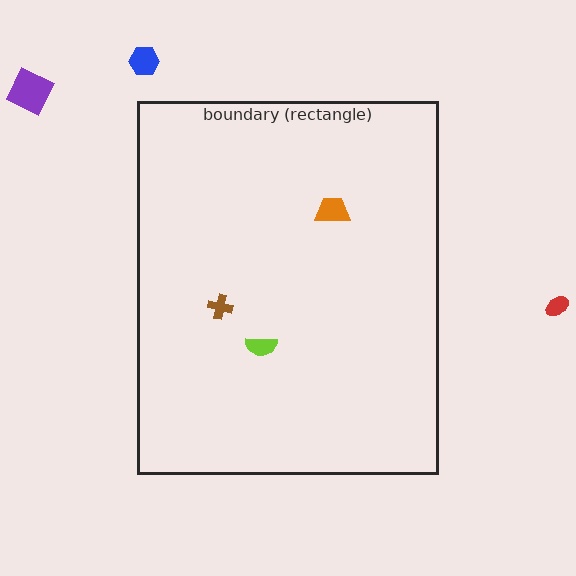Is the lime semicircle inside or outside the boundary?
Inside.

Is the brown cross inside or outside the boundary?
Inside.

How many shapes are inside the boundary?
3 inside, 3 outside.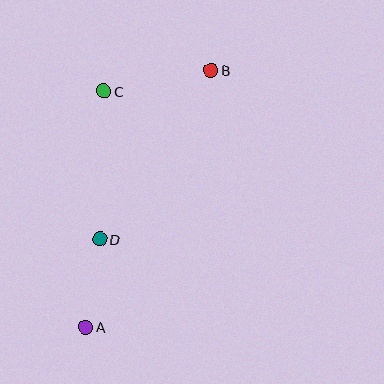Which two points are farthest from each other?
Points A and B are farthest from each other.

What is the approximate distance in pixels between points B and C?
The distance between B and C is approximately 109 pixels.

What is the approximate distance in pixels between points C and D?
The distance between C and D is approximately 148 pixels.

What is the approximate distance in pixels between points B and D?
The distance between B and D is approximately 202 pixels.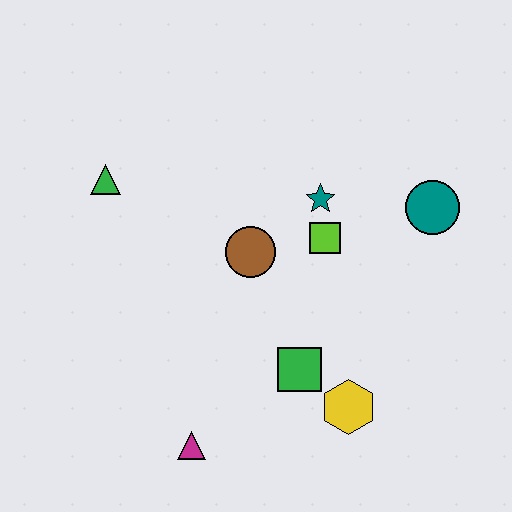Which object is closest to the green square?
The yellow hexagon is closest to the green square.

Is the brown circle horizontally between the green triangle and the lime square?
Yes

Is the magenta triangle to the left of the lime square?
Yes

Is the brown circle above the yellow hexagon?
Yes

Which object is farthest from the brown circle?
The magenta triangle is farthest from the brown circle.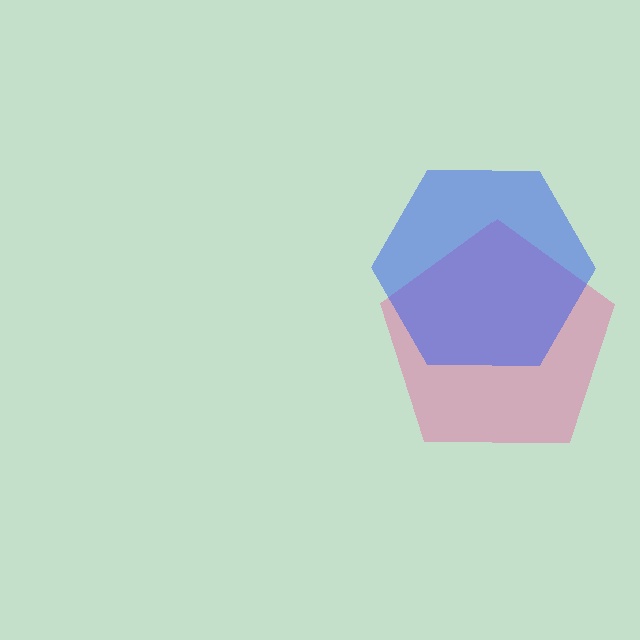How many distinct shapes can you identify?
There are 2 distinct shapes: a pink pentagon, a blue hexagon.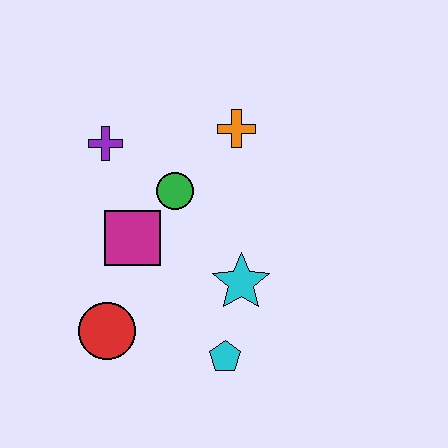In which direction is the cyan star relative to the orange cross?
The cyan star is below the orange cross.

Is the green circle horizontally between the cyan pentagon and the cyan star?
No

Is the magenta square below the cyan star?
No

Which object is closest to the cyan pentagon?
The cyan star is closest to the cyan pentagon.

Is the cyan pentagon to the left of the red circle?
No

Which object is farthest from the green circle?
The cyan pentagon is farthest from the green circle.